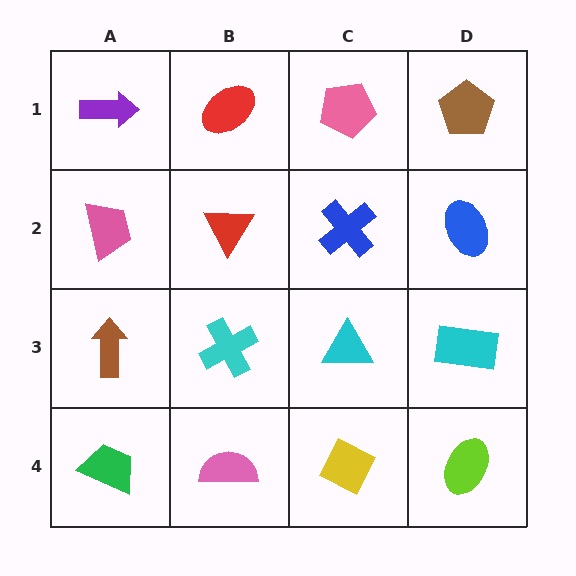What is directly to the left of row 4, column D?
A yellow diamond.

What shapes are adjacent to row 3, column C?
A blue cross (row 2, column C), a yellow diamond (row 4, column C), a cyan cross (row 3, column B), a cyan rectangle (row 3, column D).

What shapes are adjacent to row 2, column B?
A red ellipse (row 1, column B), a cyan cross (row 3, column B), a pink trapezoid (row 2, column A), a blue cross (row 2, column C).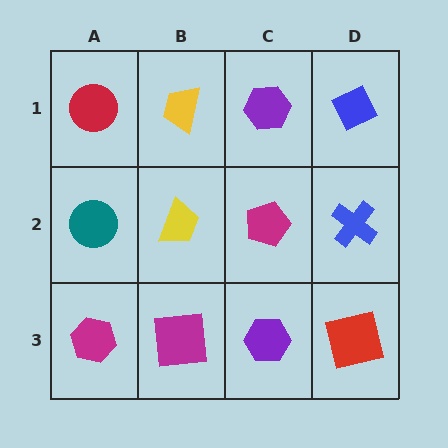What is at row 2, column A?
A teal circle.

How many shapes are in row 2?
4 shapes.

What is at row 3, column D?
A red square.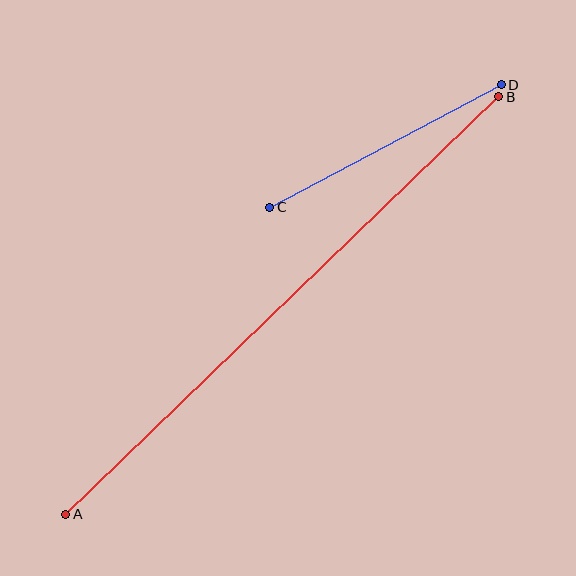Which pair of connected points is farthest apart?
Points A and B are farthest apart.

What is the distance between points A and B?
The distance is approximately 602 pixels.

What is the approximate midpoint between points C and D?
The midpoint is at approximately (385, 146) pixels.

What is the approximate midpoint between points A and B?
The midpoint is at approximately (282, 306) pixels.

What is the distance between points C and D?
The distance is approximately 262 pixels.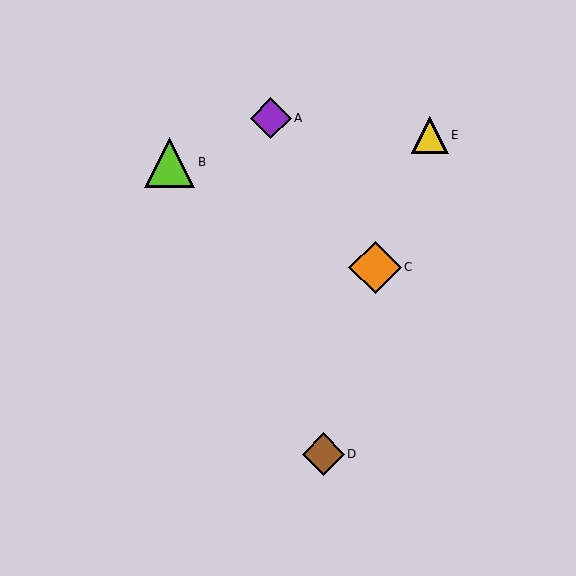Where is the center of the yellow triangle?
The center of the yellow triangle is at (430, 135).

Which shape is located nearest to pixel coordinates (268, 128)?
The purple diamond (labeled A) at (271, 118) is nearest to that location.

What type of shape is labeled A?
Shape A is a purple diamond.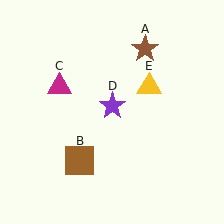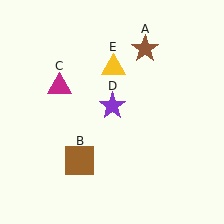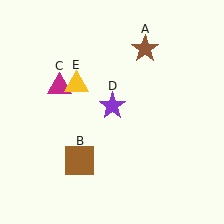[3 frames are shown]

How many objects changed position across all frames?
1 object changed position: yellow triangle (object E).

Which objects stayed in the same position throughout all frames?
Brown star (object A) and brown square (object B) and magenta triangle (object C) and purple star (object D) remained stationary.